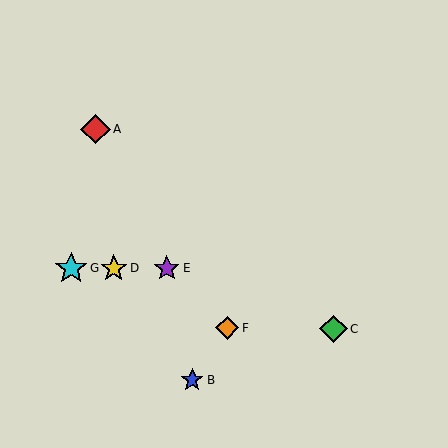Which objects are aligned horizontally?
Objects D, E, G are aligned horizontally.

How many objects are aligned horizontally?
3 objects (D, E, G) are aligned horizontally.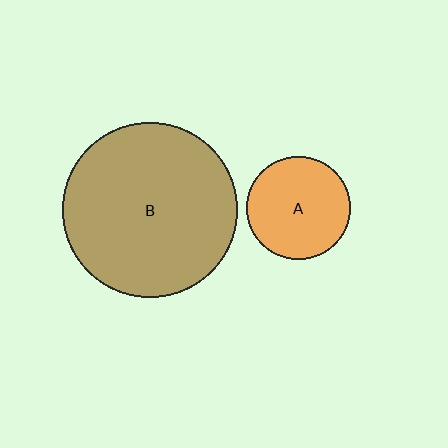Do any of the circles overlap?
No, none of the circles overlap.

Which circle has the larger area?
Circle B (brown).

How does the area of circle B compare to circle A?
Approximately 2.9 times.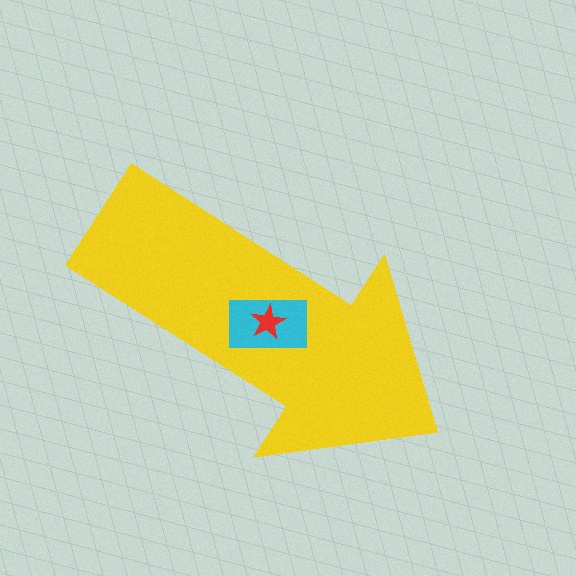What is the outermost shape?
The yellow arrow.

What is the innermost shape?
The red star.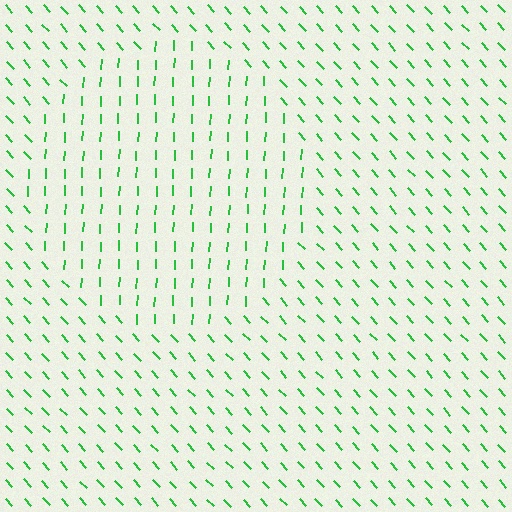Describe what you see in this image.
The image is filled with small green line segments. A circle region in the image has lines oriented differently from the surrounding lines, creating a visible texture boundary.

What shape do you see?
I see a circle.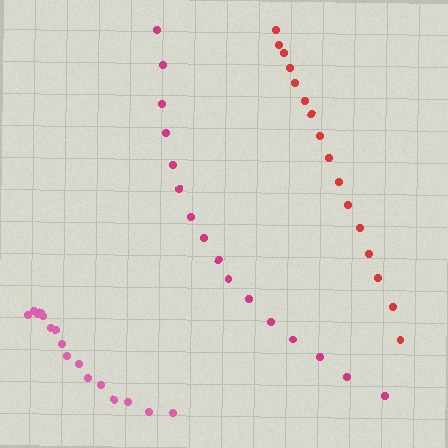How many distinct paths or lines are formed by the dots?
There are 3 distinct paths.